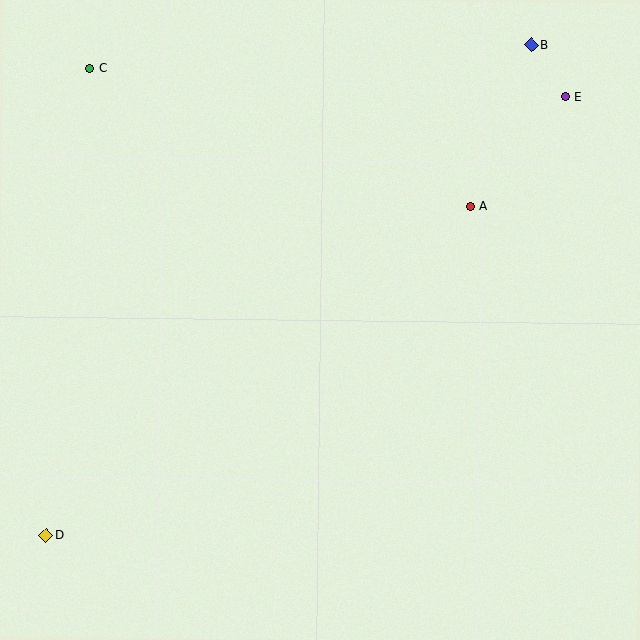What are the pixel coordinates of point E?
Point E is at (565, 97).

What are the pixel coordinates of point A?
Point A is at (471, 206).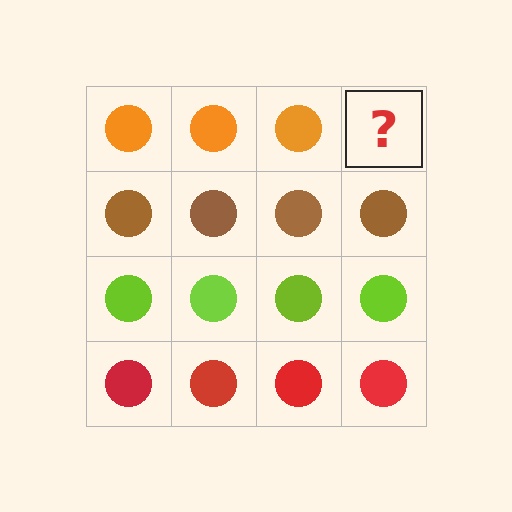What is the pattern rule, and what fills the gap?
The rule is that each row has a consistent color. The gap should be filled with an orange circle.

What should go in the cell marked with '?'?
The missing cell should contain an orange circle.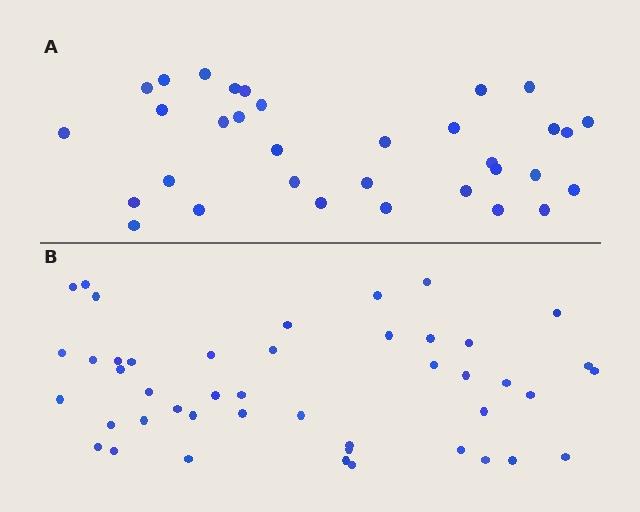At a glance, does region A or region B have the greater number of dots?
Region B (the bottom region) has more dots.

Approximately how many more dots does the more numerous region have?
Region B has roughly 12 or so more dots than region A.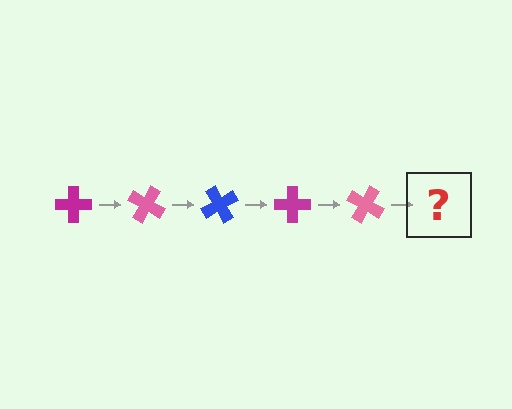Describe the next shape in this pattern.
It should be a blue cross, rotated 150 degrees from the start.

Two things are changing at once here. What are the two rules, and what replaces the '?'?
The two rules are that it rotates 30 degrees each step and the color cycles through magenta, pink, and blue. The '?' should be a blue cross, rotated 150 degrees from the start.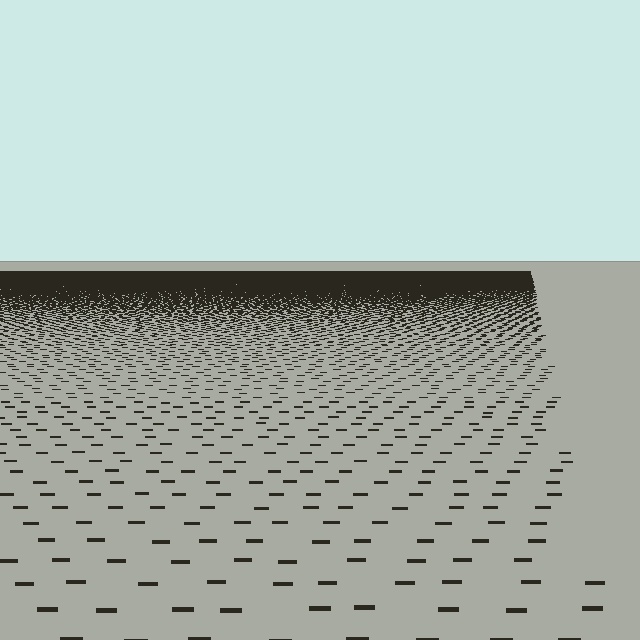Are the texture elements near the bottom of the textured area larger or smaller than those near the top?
Larger. Near the bottom, elements are closer to the viewer and appear at a bigger on-screen size.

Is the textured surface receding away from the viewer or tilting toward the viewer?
The surface is receding away from the viewer. Texture elements get smaller and denser toward the top.